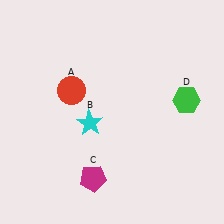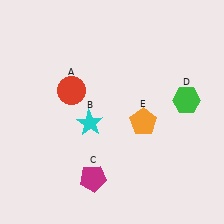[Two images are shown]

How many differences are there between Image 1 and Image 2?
There is 1 difference between the two images.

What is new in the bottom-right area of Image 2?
An orange pentagon (E) was added in the bottom-right area of Image 2.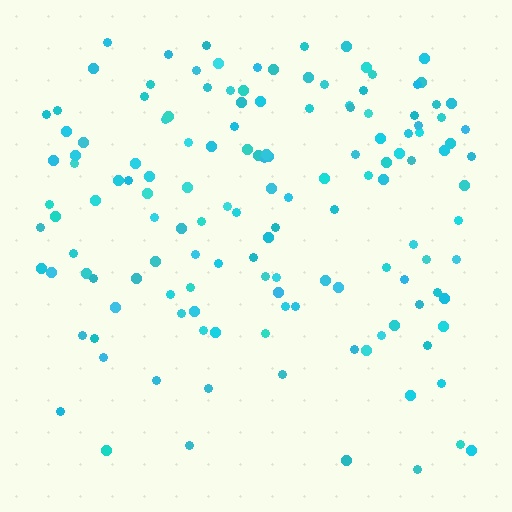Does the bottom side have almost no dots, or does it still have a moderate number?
Still a moderate number, just noticeably fewer than the top.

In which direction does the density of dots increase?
From bottom to top, with the top side densest.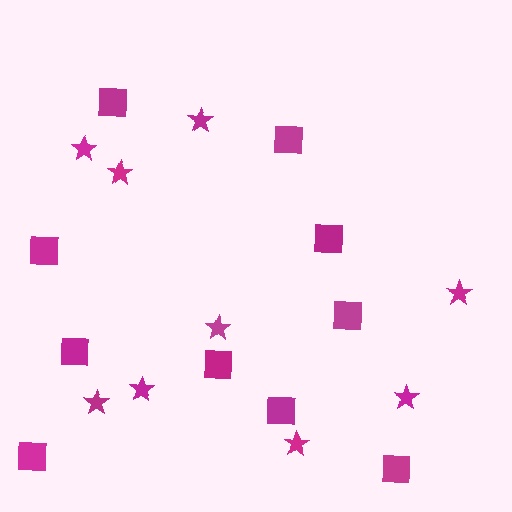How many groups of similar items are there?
There are 2 groups: one group of stars (9) and one group of squares (10).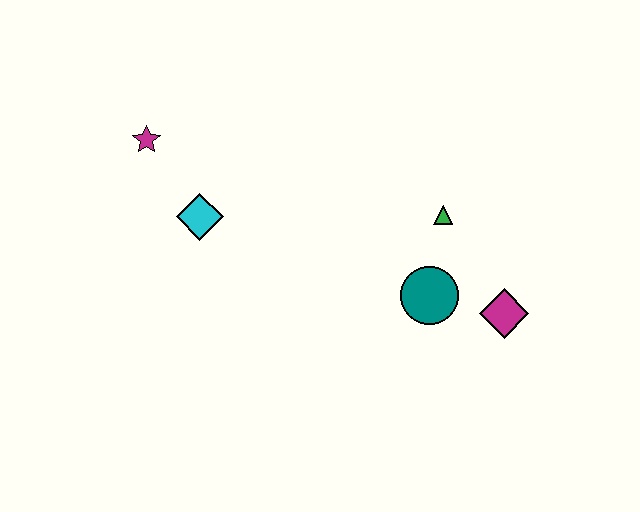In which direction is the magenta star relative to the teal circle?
The magenta star is to the left of the teal circle.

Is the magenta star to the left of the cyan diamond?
Yes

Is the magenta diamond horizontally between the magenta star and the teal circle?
No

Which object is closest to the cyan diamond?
The magenta star is closest to the cyan diamond.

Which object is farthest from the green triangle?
The magenta star is farthest from the green triangle.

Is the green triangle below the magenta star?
Yes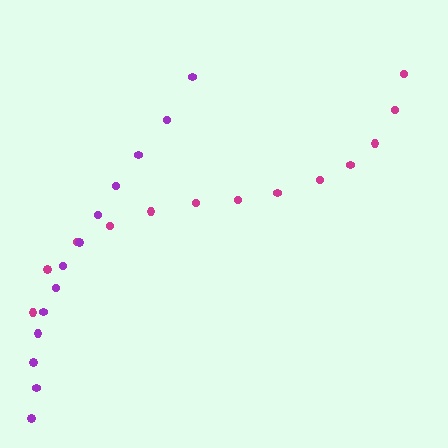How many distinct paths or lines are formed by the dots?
There are 2 distinct paths.